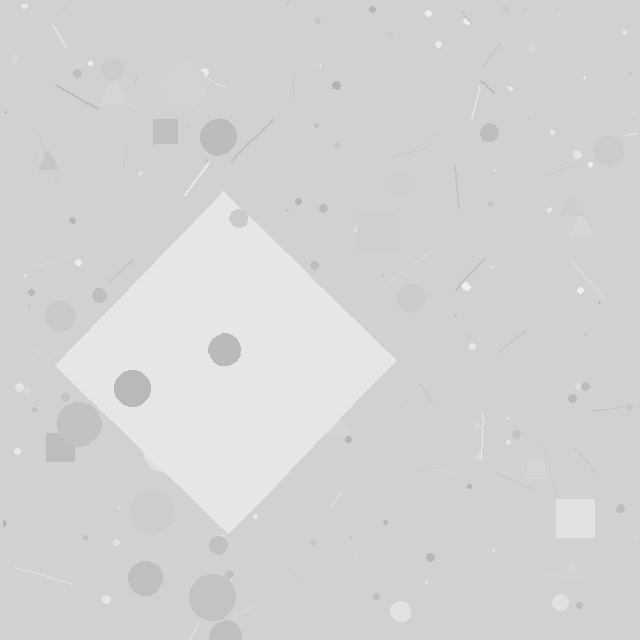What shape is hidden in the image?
A diamond is hidden in the image.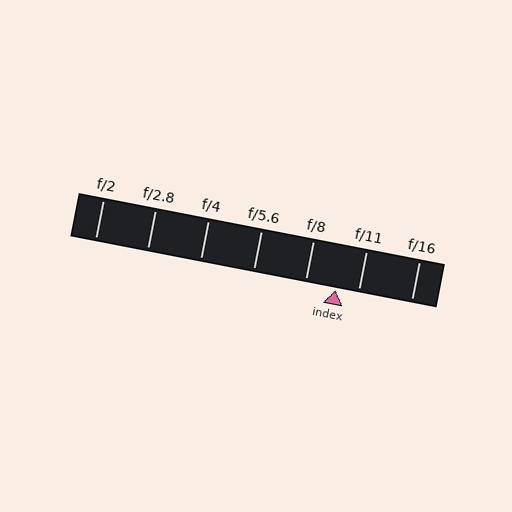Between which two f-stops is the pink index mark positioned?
The index mark is between f/8 and f/11.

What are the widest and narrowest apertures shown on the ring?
The widest aperture shown is f/2 and the narrowest is f/16.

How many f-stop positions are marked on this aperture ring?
There are 7 f-stop positions marked.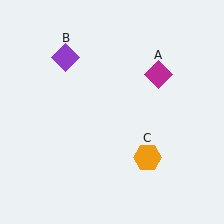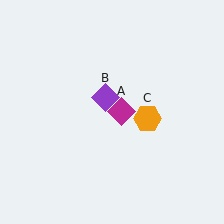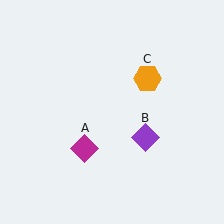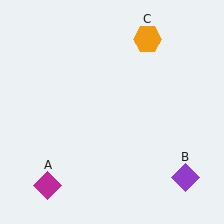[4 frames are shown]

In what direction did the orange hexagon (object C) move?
The orange hexagon (object C) moved up.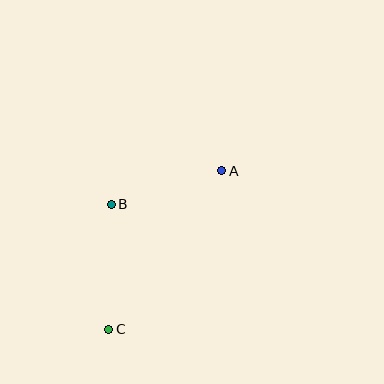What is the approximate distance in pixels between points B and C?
The distance between B and C is approximately 125 pixels.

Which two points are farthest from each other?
Points A and C are farthest from each other.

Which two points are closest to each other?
Points A and B are closest to each other.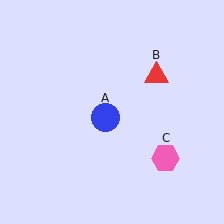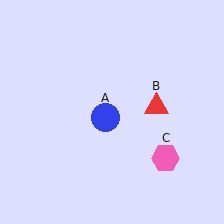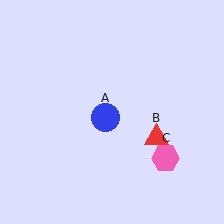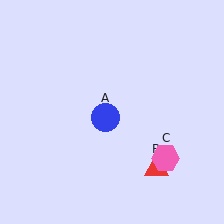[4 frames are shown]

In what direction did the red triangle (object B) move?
The red triangle (object B) moved down.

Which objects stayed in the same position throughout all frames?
Blue circle (object A) and pink hexagon (object C) remained stationary.